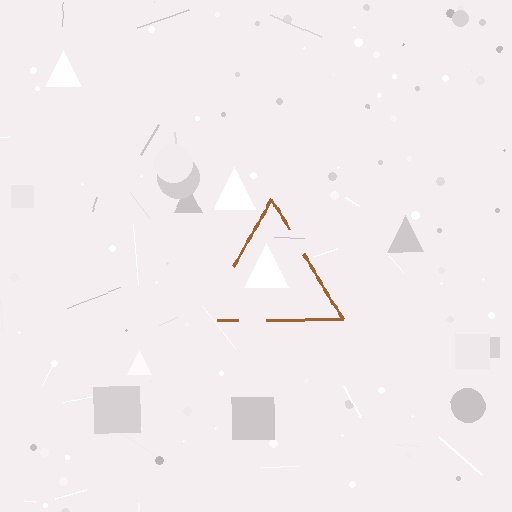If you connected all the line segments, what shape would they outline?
They would outline a triangle.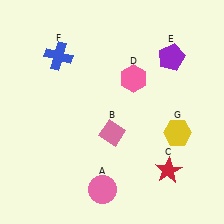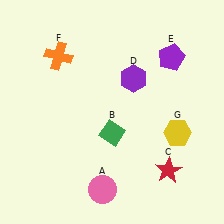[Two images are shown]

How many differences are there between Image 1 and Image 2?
There are 3 differences between the two images.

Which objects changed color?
B changed from pink to green. D changed from pink to purple. F changed from blue to orange.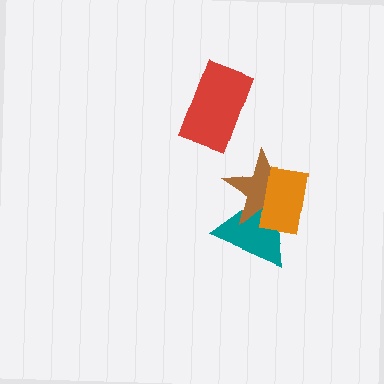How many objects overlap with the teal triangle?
2 objects overlap with the teal triangle.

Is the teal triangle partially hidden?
Yes, it is partially covered by another shape.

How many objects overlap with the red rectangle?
0 objects overlap with the red rectangle.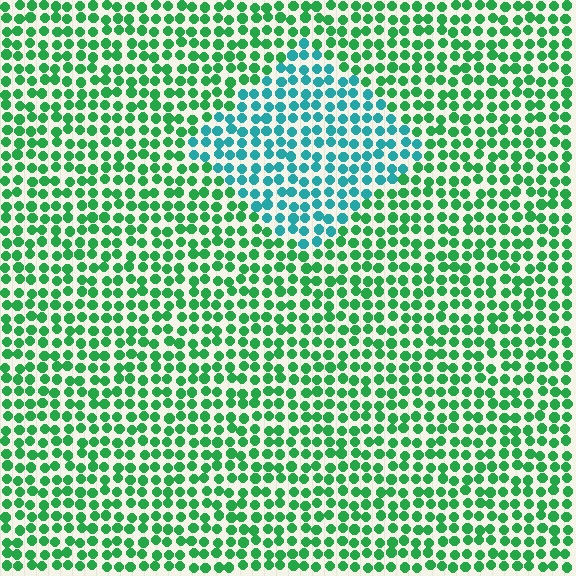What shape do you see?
I see a diamond.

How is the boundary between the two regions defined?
The boundary is defined purely by a slight shift in hue (about 44 degrees). Spacing, size, and orientation are identical on both sides.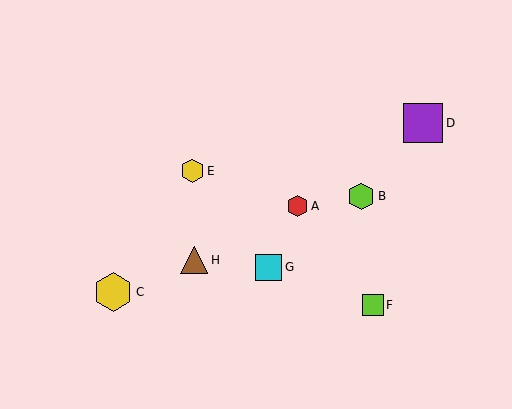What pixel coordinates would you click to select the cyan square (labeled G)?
Click at (268, 267) to select the cyan square G.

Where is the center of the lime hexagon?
The center of the lime hexagon is at (361, 196).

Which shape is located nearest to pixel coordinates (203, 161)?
The yellow hexagon (labeled E) at (192, 171) is nearest to that location.